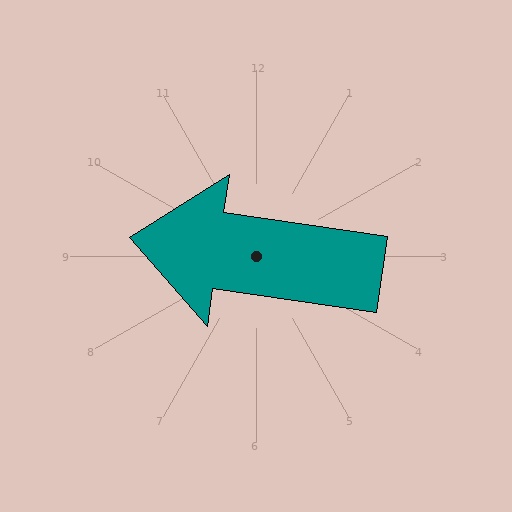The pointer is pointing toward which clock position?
Roughly 9 o'clock.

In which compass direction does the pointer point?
West.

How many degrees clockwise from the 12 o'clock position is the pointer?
Approximately 278 degrees.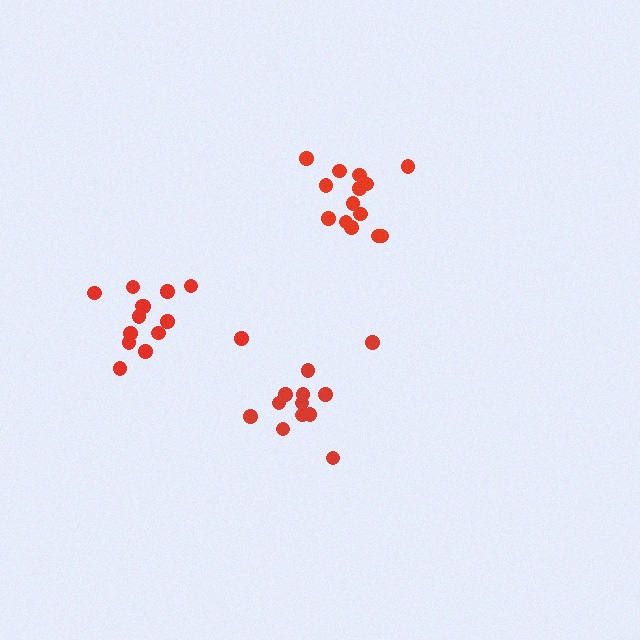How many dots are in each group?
Group 1: 14 dots, Group 2: 14 dots, Group 3: 12 dots (40 total).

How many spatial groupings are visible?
There are 3 spatial groupings.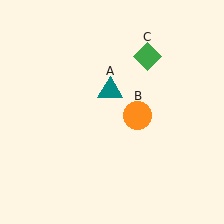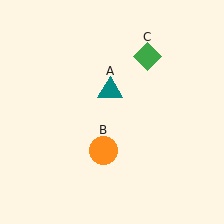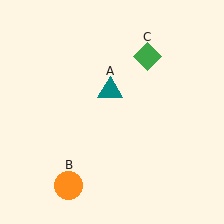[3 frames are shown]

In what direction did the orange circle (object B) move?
The orange circle (object B) moved down and to the left.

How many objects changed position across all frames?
1 object changed position: orange circle (object B).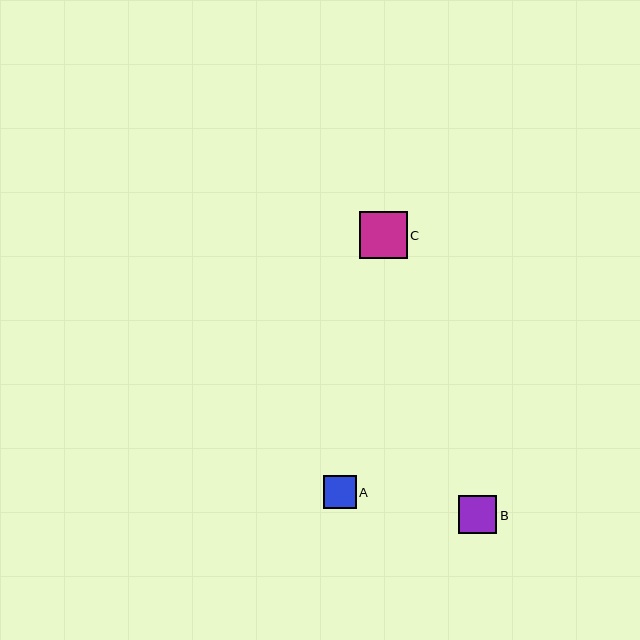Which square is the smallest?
Square A is the smallest with a size of approximately 33 pixels.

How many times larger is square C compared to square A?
Square C is approximately 1.4 times the size of square A.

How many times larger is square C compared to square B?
Square C is approximately 1.2 times the size of square B.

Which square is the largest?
Square C is the largest with a size of approximately 47 pixels.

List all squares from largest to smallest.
From largest to smallest: C, B, A.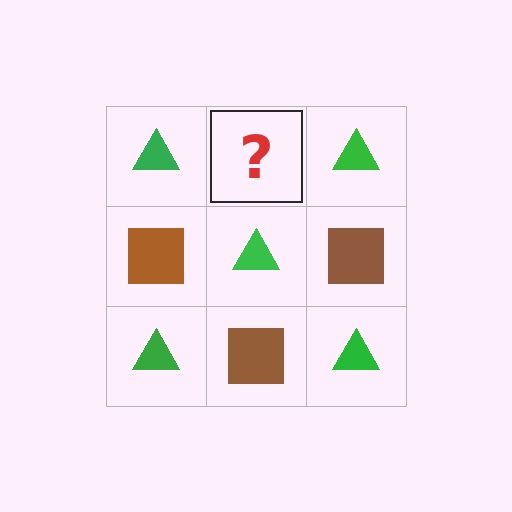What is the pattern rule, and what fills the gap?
The rule is that it alternates green triangle and brown square in a checkerboard pattern. The gap should be filled with a brown square.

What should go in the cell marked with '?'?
The missing cell should contain a brown square.